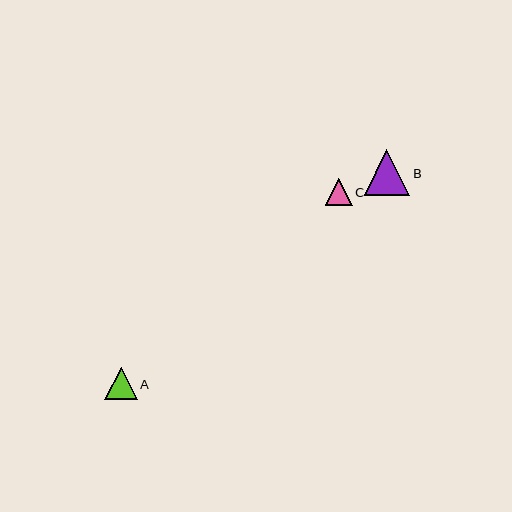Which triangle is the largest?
Triangle B is the largest with a size of approximately 46 pixels.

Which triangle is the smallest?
Triangle C is the smallest with a size of approximately 27 pixels.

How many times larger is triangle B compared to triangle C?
Triangle B is approximately 1.7 times the size of triangle C.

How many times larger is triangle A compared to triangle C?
Triangle A is approximately 1.2 times the size of triangle C.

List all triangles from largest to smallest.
From largest to smallest: B, A, C.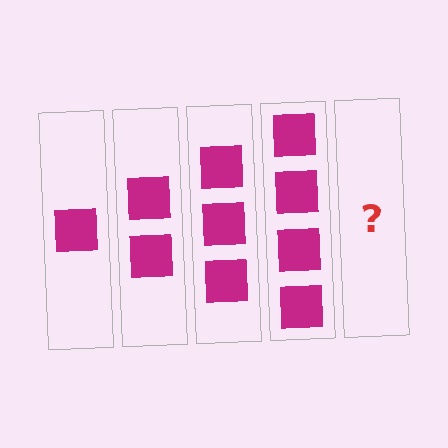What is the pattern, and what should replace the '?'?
The pattern is that each step adds one more square. The '?' should be 5 squares.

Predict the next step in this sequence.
The next step is 5 squares.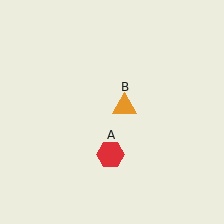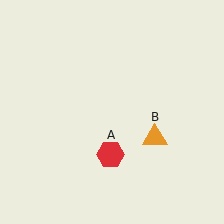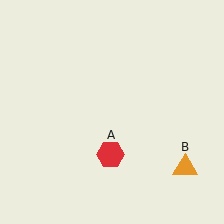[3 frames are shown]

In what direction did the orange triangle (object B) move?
The orange triangle (object B) moved down and to the right.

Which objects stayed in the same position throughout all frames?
Red hexagon (object A) remained stationary.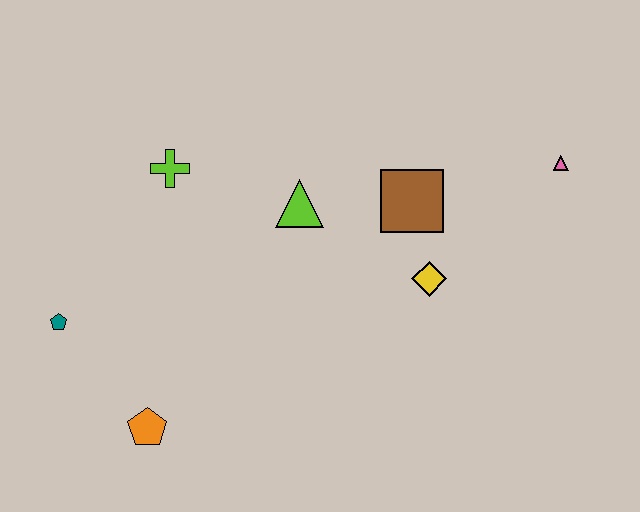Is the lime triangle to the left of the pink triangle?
Yes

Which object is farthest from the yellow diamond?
The teal pentagon is farthest from the yellow diamond.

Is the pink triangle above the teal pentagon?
Yes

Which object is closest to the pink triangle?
The brown square is closest to the pink triangle.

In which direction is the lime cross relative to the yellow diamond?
The lime cross is to the left of the yellow diamond.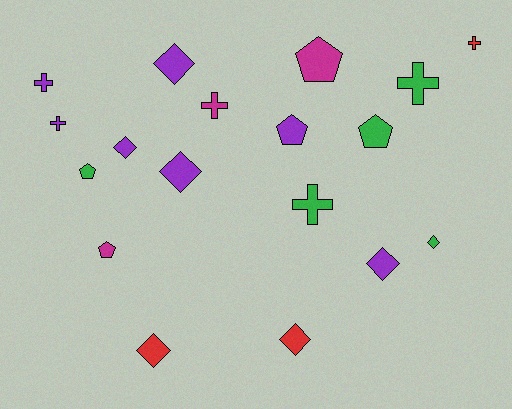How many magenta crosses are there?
There is 1 magenta cross.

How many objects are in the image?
There are 18 objects.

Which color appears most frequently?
Purple, with 7 objects.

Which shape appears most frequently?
Diamond, with 7 objects.